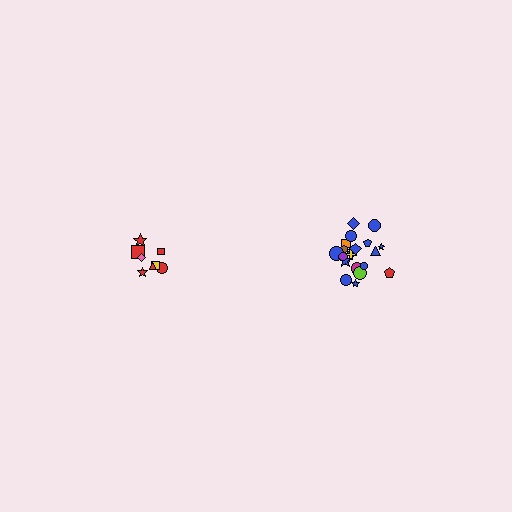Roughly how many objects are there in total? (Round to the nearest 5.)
Roughly 30 objects in total.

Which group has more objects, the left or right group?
The right group.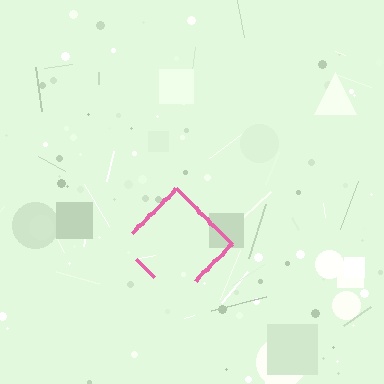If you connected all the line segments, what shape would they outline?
They would outline a diamond.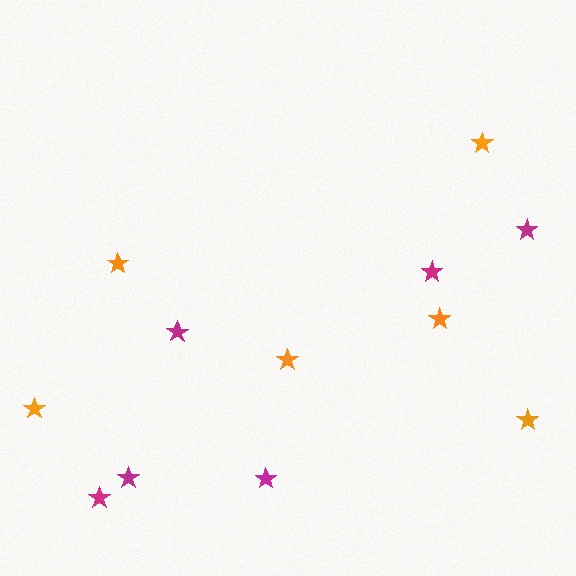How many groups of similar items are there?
There are 2 groups: one group of orange stars (6) and one group of magenta stars (6).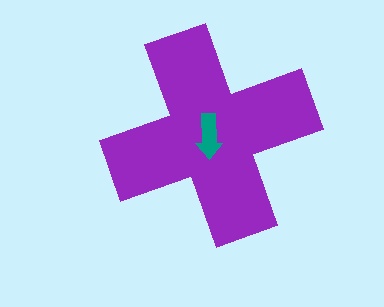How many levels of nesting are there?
2.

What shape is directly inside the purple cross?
The teal arrow.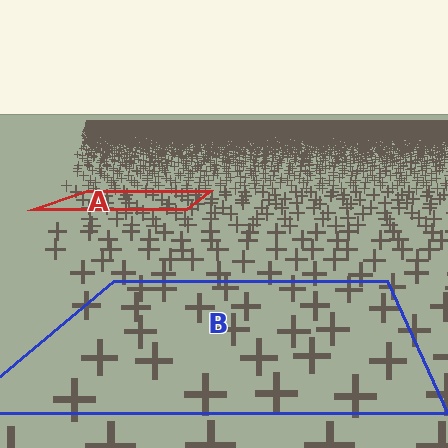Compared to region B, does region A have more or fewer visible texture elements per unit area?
Region A has more texture elements per unit area — they are packed more densely because it is farther away.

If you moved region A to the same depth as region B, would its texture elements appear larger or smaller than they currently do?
They would appear larger. At a closer depth, the same texture elements are projected at a bigger on-screen size.